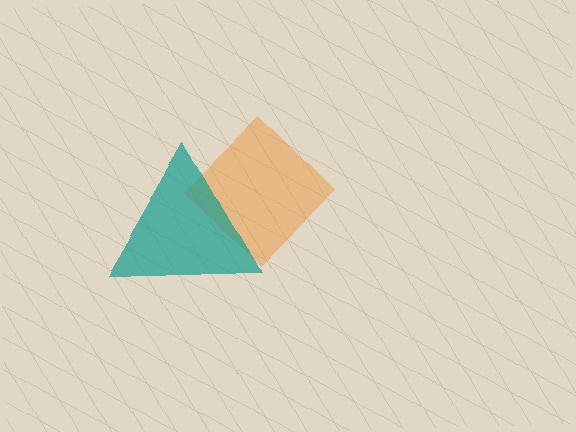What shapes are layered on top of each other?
The layered shapes are: an orange diamond, a teal triangle.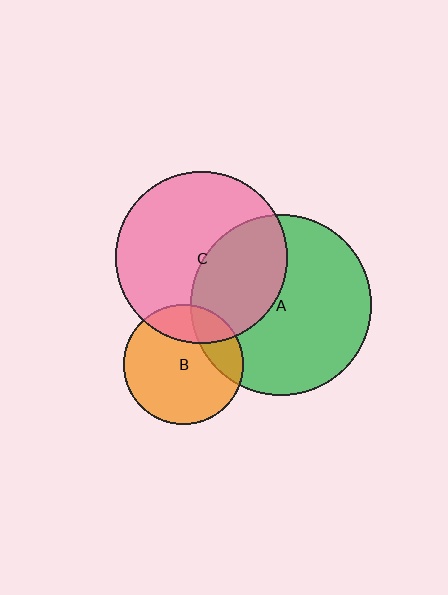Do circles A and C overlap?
Yes.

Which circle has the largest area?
Circle A (green).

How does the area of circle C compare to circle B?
Approximately 2.1 times.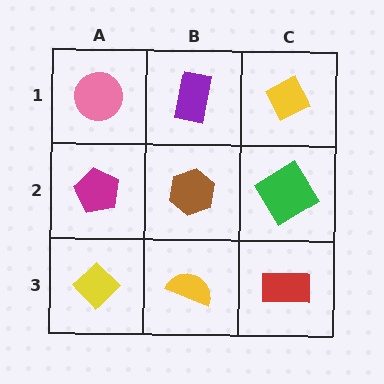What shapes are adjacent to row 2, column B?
A purple rectangle (row 1, column B), a yellow semicircle (row 3, column B), a magenta pentagon (row 2, column A), a green diamond (row 2, column C).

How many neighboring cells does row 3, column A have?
2.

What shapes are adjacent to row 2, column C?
A yellow diamond (row 1, column C), a red rectangle (row 3, column C), a brown hexagon (row 2, column B).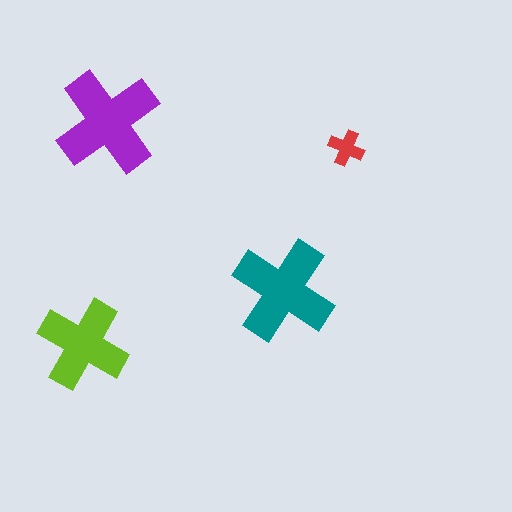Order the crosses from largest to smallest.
the purple one, the teal one, the lime one, the red one.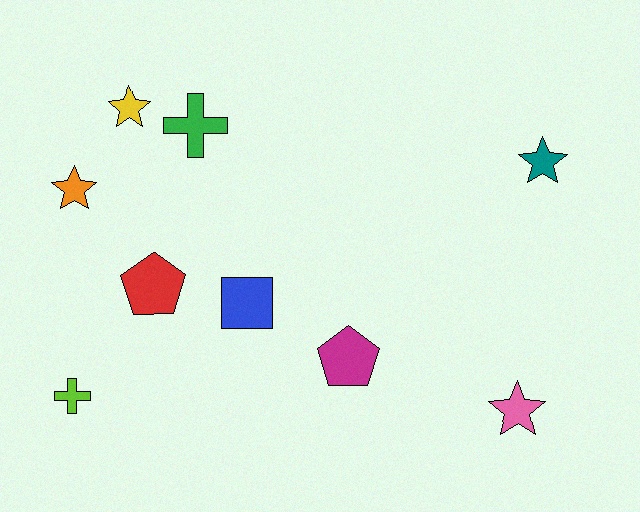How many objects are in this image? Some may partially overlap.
There are 9 objects.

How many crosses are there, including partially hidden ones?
There are 2 crosses.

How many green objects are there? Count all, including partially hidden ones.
There is 1 green object.